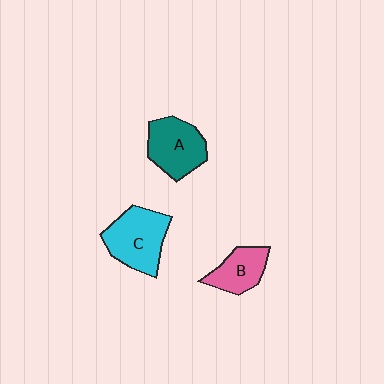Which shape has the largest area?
Shape C (cyan).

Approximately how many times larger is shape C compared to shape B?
Approximately 1.5 times.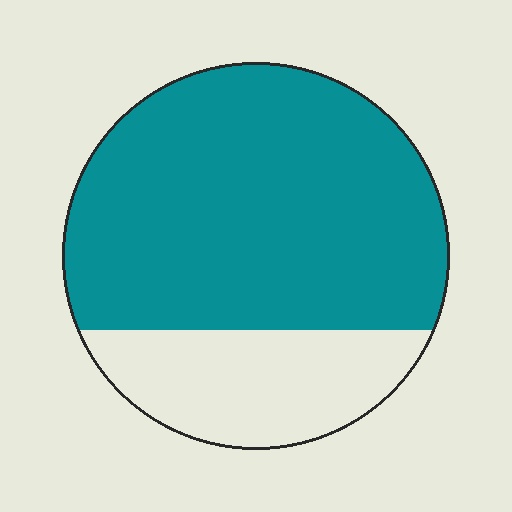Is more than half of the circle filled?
Yes.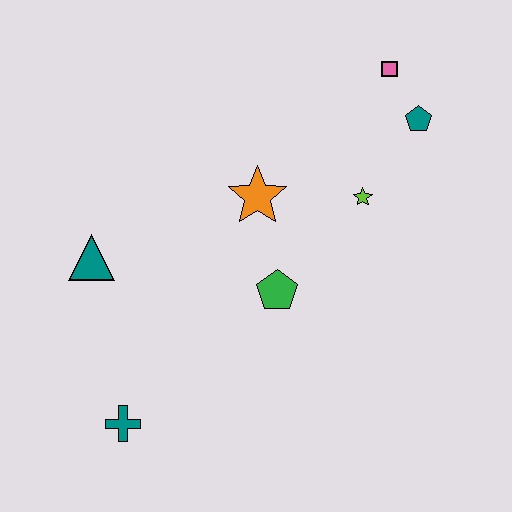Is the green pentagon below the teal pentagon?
Yes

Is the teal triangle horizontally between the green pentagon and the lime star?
No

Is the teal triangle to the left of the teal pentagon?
Yes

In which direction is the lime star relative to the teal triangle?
The lime star is to the right of the teal triangle.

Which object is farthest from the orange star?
The teal cross is farthest from the orange star.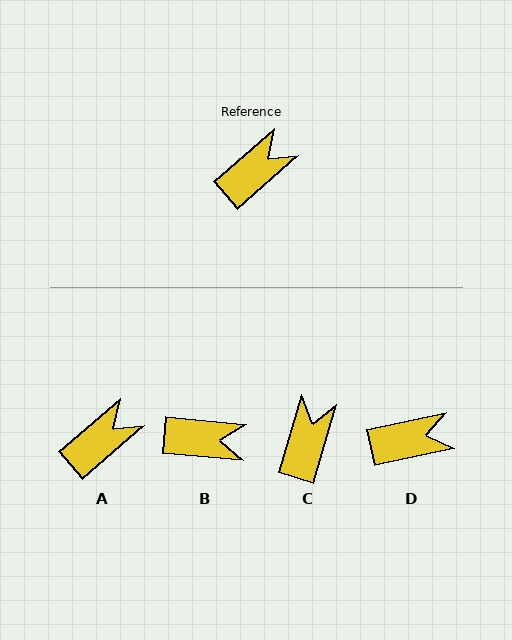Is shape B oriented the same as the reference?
No, it is off by about 47 degrees.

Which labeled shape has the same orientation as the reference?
A.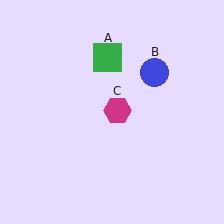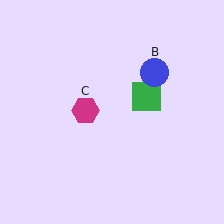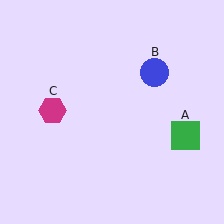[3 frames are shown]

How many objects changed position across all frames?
2 objects changed position: green square (object A), magenta hexagon (object C).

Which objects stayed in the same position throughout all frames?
Blue circle (object B) remained stationary.